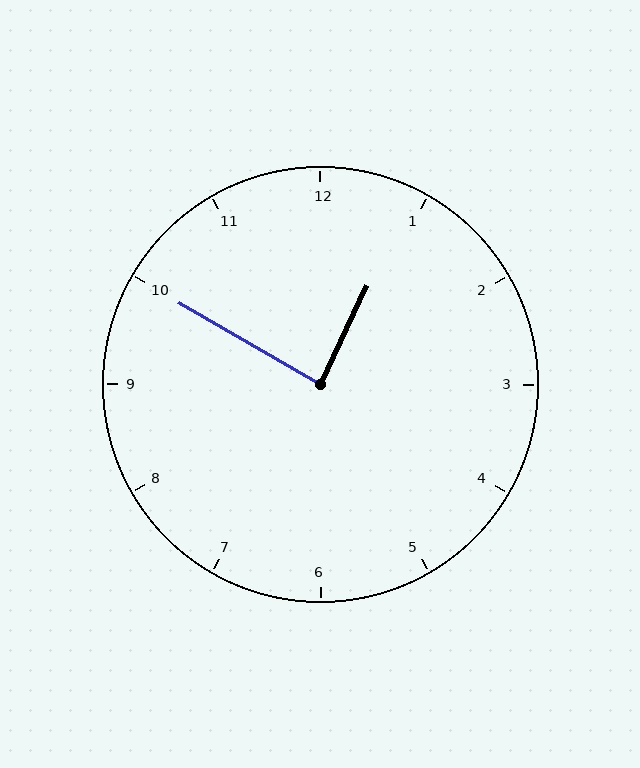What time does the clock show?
12:50.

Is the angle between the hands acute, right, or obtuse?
It is right.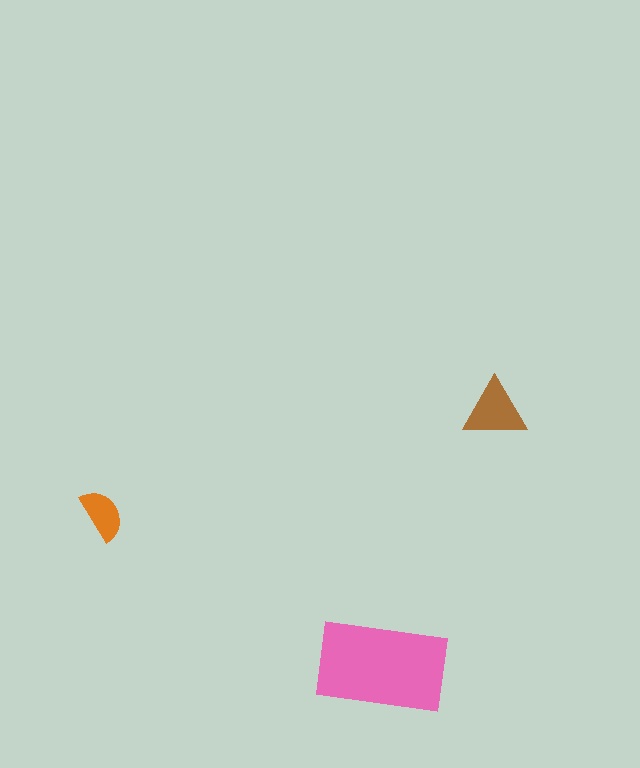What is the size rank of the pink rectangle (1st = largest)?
1st.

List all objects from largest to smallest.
The pink rectangle, the brown triangle, the orange semicircle.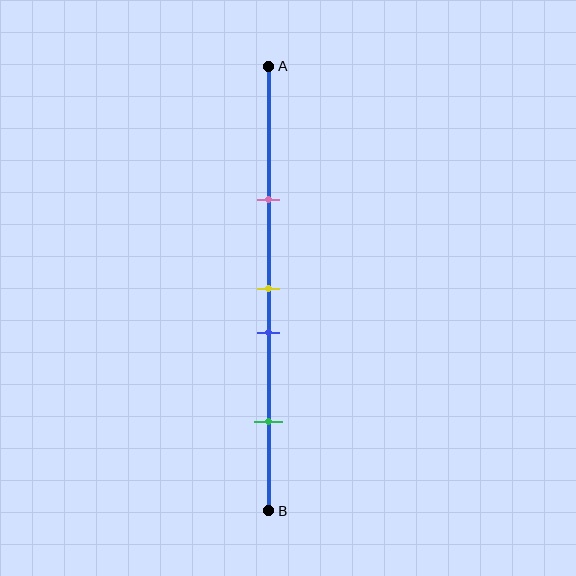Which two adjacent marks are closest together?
The yellow and blue marks are the closest adjacent pair.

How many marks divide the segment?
There are 4 marks dividing the segment.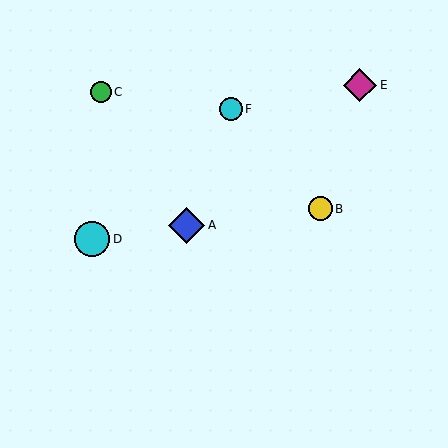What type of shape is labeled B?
Shape B is a yellow circle.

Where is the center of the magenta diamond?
The center of the magenta diamond is at (360, 85).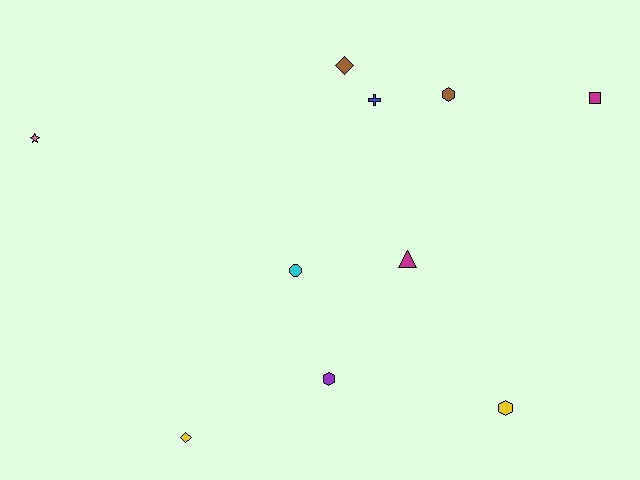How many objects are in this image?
There are 10 objects.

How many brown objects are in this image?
There are 2 brown objects.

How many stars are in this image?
There is 1 star.